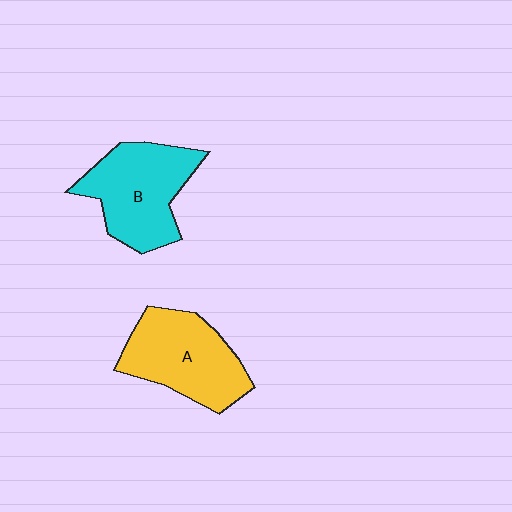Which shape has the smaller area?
Shape A (yellow).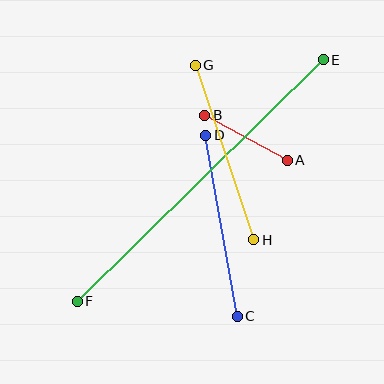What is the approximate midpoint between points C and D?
The midpoint is at approximately (222, 226) pixels.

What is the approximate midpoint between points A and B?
The midpoint is at approximately (246, 138) pixels.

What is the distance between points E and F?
The distance is approximately 345 pixels.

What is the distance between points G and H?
The distance is approximately 184 pixels.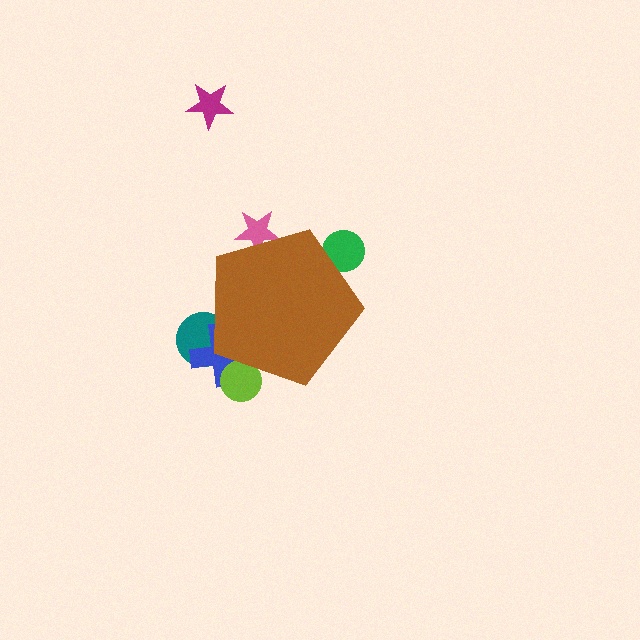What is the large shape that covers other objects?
A brown pentagon.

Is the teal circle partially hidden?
Yes, the teal circle is partially hidden behind the brown pentagon.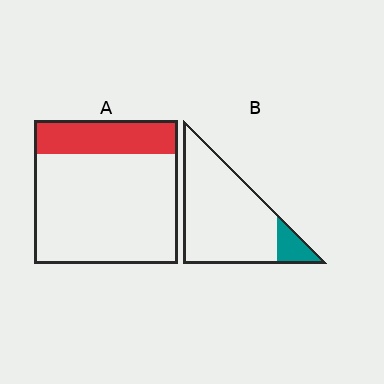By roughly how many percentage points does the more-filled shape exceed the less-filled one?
By roughly 10 percentage points (A over B).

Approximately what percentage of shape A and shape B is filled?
A is approximately 25% and B is approximately 10%.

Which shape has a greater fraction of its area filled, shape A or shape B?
Shape A.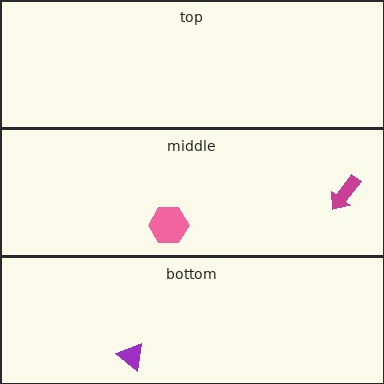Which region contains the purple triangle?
The bottom region.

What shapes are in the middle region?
The magenta arrow, the pink hexagon.